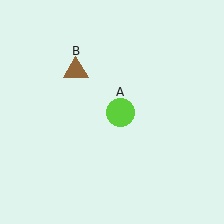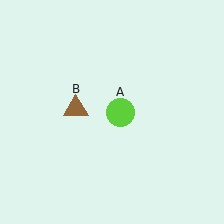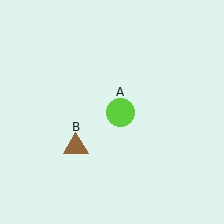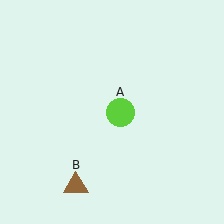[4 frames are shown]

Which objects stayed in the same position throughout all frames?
Lime circle (object A) remained stationary.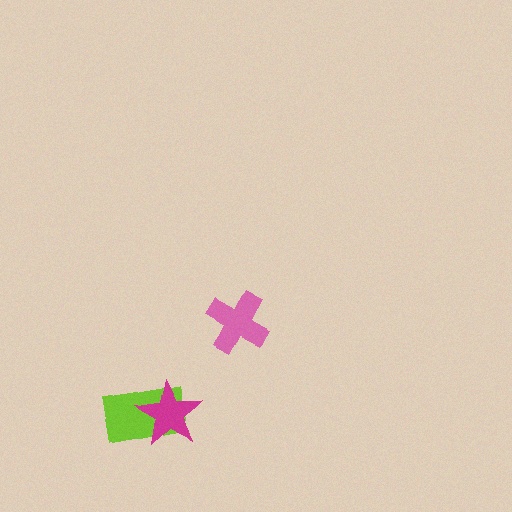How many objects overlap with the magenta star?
1 object overlaps with the magenta star.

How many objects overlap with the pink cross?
0 objects overlap with the pink cross.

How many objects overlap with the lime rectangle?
1 object overlaps with the lime rectangle.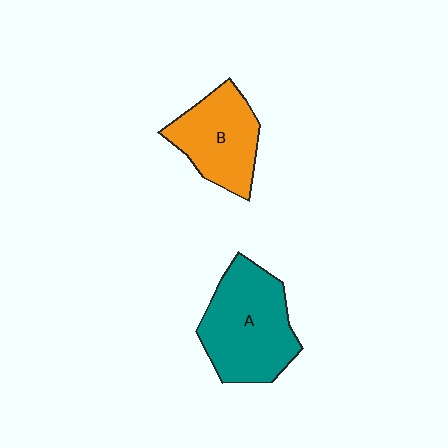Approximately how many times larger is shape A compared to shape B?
Approximately 1.3 times.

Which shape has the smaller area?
Shape B (orange).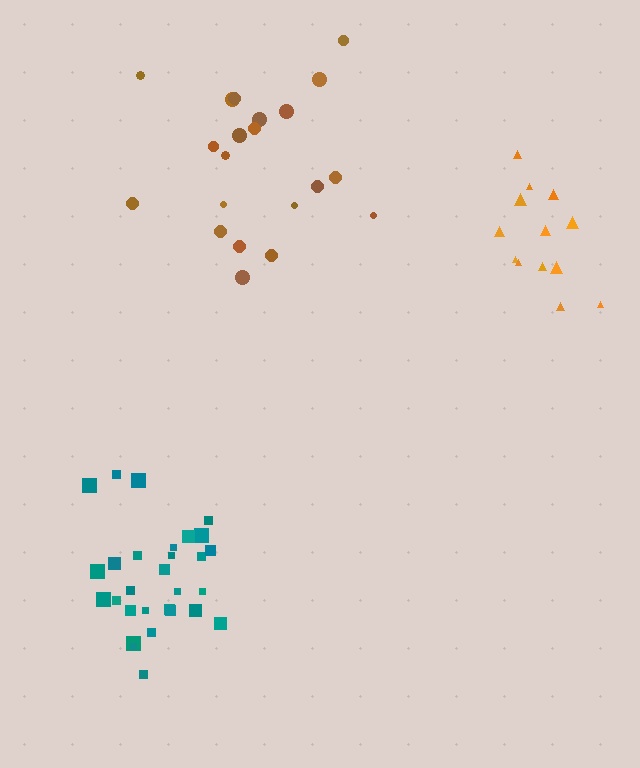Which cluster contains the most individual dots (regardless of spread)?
Teal (29).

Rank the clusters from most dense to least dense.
teal, orange, brown.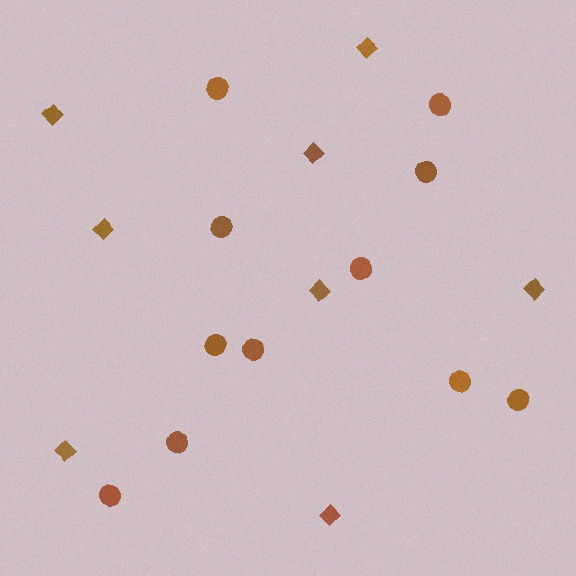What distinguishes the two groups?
There are 2 groups: one group of circles (11) and one group of diamonds (8).